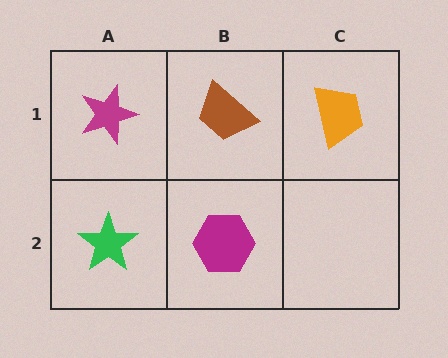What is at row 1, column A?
A magenta star.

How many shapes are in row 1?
3 shapes.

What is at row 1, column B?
A brown trapezoid.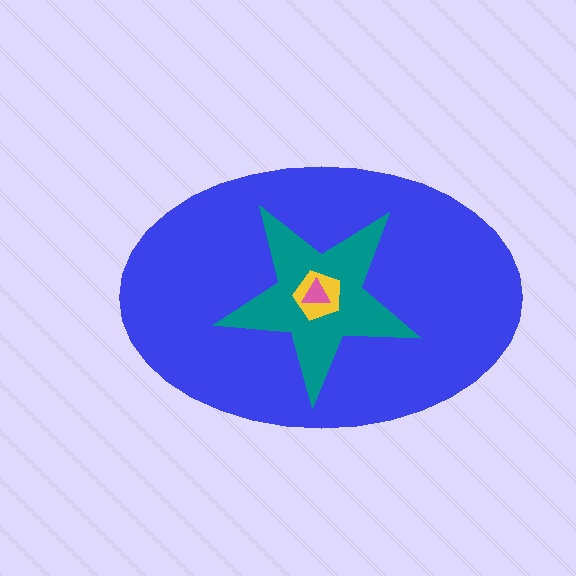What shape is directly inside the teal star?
The yellow pentagon.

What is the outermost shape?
The blue ellipse.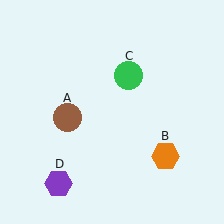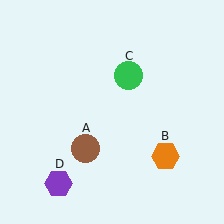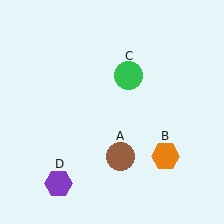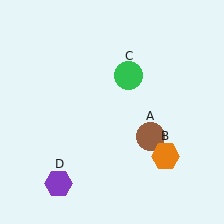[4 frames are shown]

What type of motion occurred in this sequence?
The brown circle (object A) rotated counterclockwise around the center of the scene.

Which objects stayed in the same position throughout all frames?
Orange hexagon (object B) and green circle (object C) and purple hexagon (object D) remained stationary.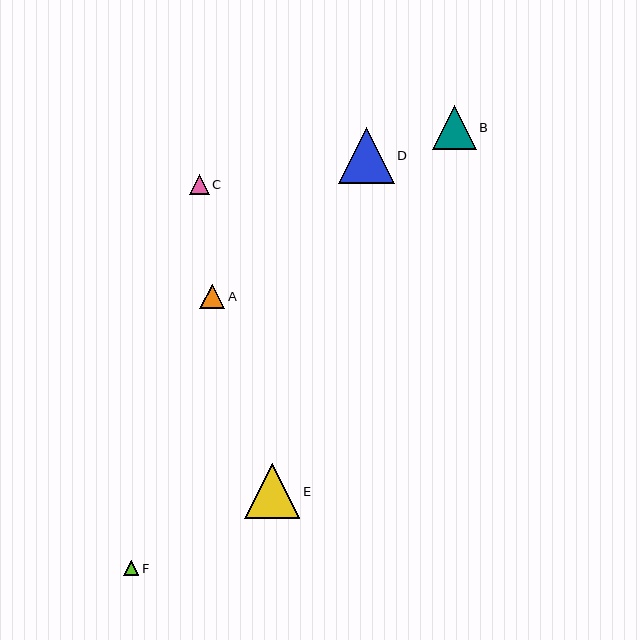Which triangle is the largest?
Triangle D is the largest with a size of approximately 56 pixels.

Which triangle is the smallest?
Triangle F is the smallest with a size of approximately 15 pixels.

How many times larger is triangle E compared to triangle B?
Triangle E is approximately 1.3 times the size of triangle B.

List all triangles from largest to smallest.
From largest to smallest: D, E, B, A, C, F.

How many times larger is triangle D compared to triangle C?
Triangle D is approximately 2.9 times the size of triangle C.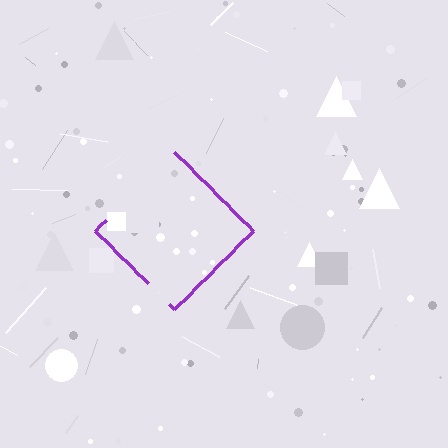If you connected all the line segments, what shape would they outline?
They would outline a diamond.